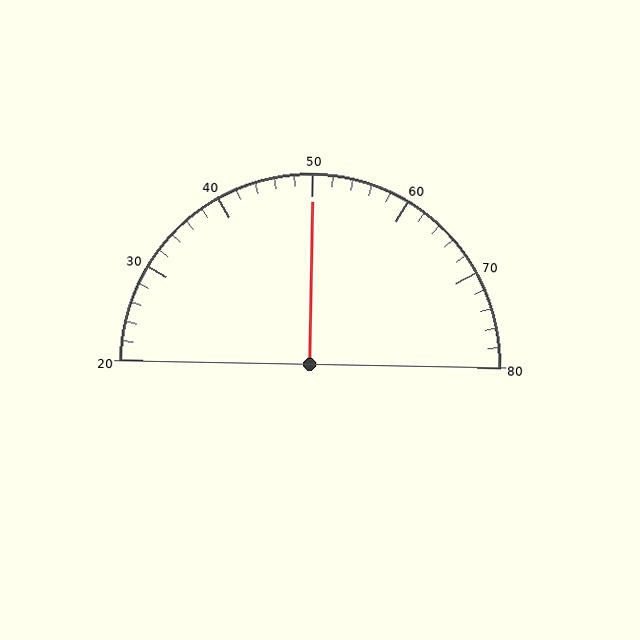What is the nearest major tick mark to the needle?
The nearest major tick mark is 50.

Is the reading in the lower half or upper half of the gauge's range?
The reading is in the upper half of the range (20 to 80).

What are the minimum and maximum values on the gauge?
The gauge ranges from 20 to 80.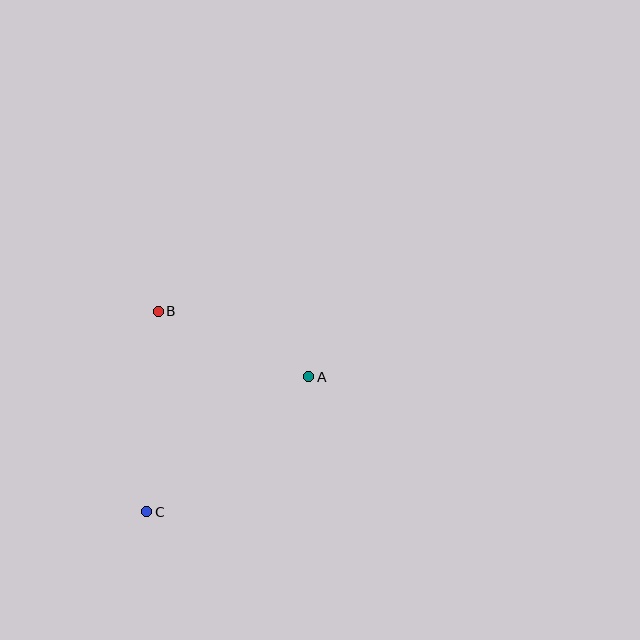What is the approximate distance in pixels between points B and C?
The distance between B and C is approximately 201 pixels.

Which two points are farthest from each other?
Points A and C are farthest from each other.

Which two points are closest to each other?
Points A and B are closest to each other.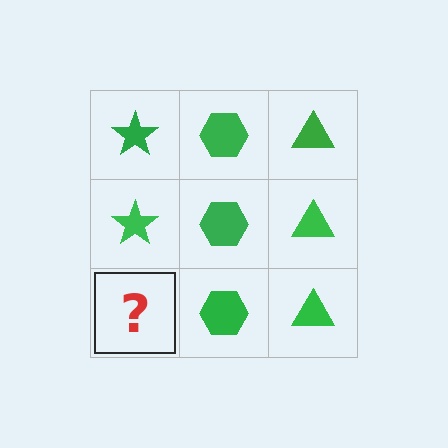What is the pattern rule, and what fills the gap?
The rule is that each column has a consistent shape. The gap should be filled with a green star.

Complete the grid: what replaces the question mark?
The question mark should be replaced with a green star.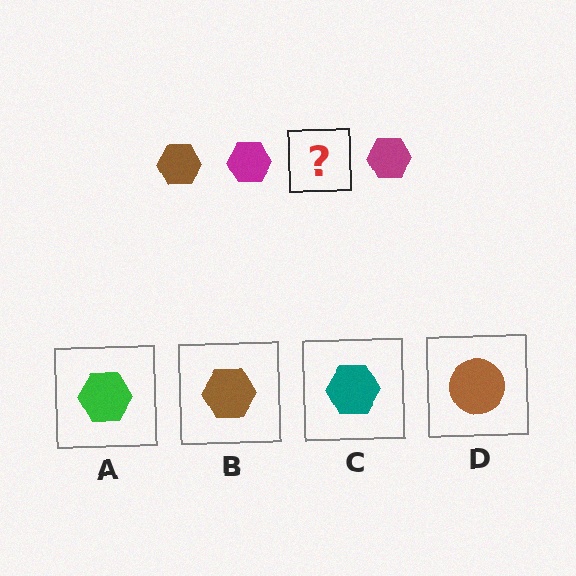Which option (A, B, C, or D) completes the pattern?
B.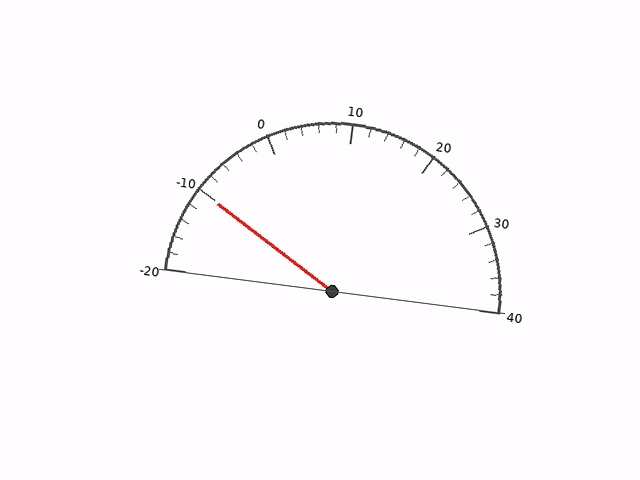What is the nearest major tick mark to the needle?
The nearest major tick mark is -10.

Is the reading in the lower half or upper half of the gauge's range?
The reading is in the lower half of the range (-20 to 40).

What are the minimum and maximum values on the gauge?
The gauge ranges from -20 to 40.